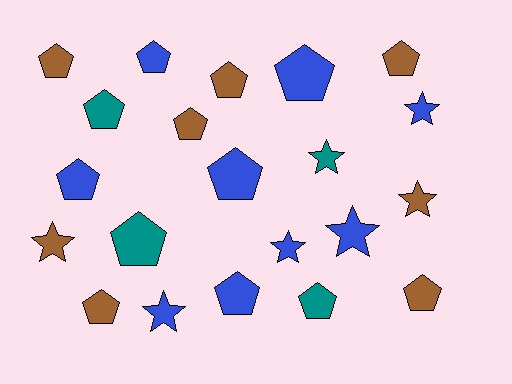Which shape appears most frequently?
Pentagon, with 14 objects.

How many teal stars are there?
There is 1 teal star.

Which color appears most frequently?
Blue, with 9 objects.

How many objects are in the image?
There are 21 objects.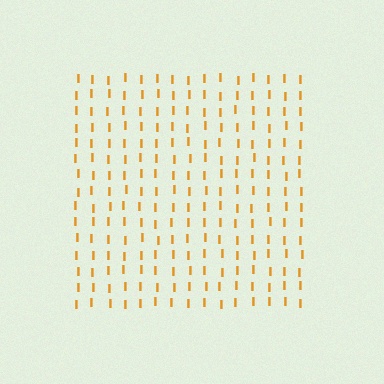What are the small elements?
The small elements are letter I's.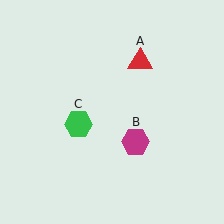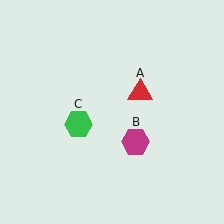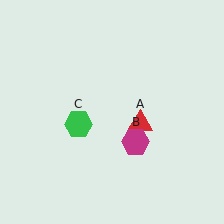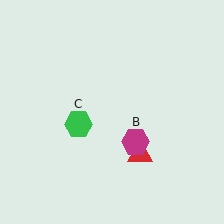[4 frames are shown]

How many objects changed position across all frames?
1 object changed position: red triangle (object A).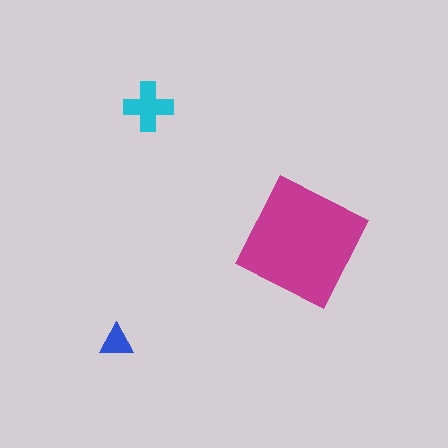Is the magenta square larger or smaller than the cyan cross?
Larger.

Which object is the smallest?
The blue triangle.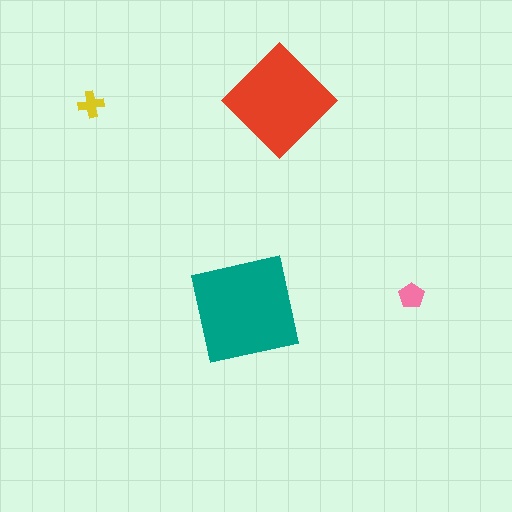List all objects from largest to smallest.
The teal square, the red diamond, the pink pentagon, the yellow cross.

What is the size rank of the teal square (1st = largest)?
1st.